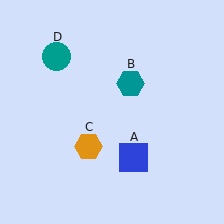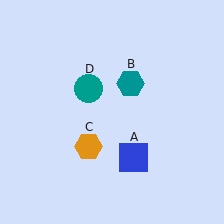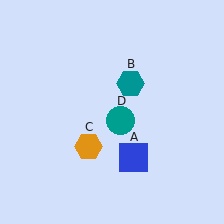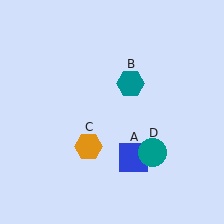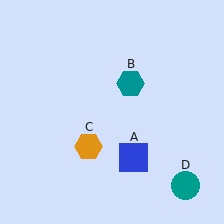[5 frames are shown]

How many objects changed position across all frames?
1 object changed position: teal circle (object D).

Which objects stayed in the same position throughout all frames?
Blue square (object A) and teal hexagon (object B) and orange hexagon (object C) remained stationary.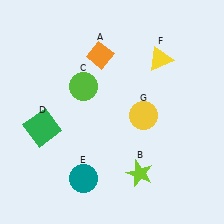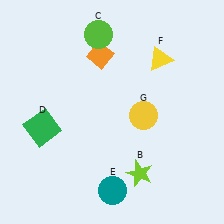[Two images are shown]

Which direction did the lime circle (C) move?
The lime circle (C) moved up.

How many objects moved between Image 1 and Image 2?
2 objects moved between the two images.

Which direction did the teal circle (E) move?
The teal circle (E) moved right.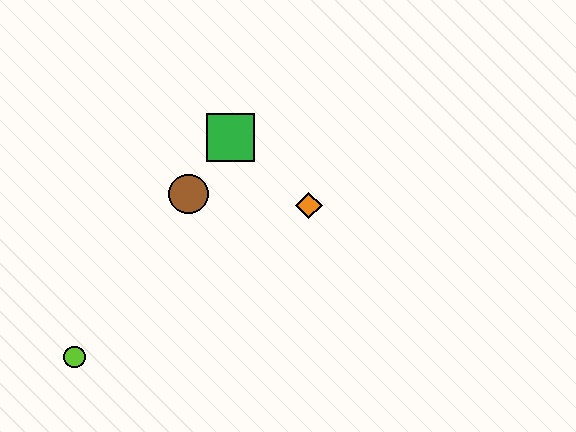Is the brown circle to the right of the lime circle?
Yes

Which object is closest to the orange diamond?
The green square is closest to the orange diamond.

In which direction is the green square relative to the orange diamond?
The green square is to the left of the orange diamond.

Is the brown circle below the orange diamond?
No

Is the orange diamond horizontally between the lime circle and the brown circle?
No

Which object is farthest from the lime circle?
The orange diamond is farthest from the lime circle.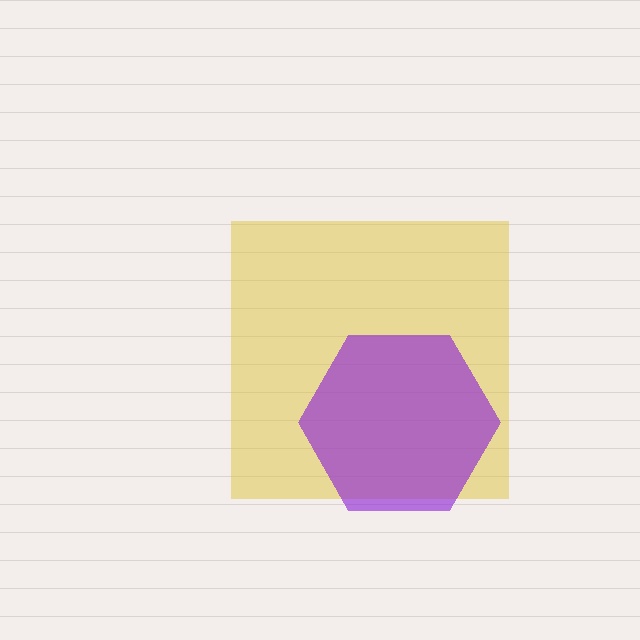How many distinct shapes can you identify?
There are 2 distinct shapes: a yellow square, a purple hexagon.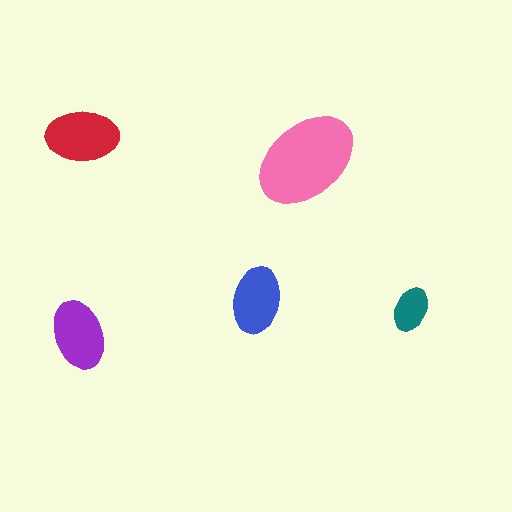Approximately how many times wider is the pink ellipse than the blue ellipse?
About 1.5 times wider.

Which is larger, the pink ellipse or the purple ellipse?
The pink one.